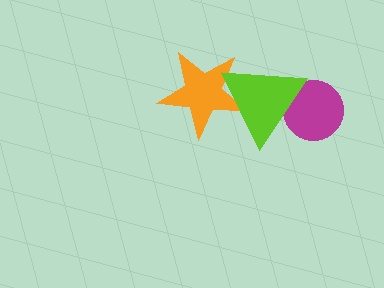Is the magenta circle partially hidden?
Yes, it is partially covered by another shape.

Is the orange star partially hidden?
Yes, it is partially covered by another shape.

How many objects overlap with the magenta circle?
1 object overlaps with the magenta circle.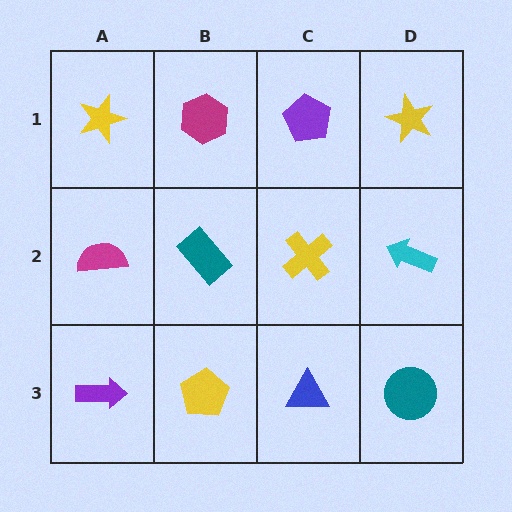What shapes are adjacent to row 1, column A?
A magenta semicircle (row 2, column A), a magenta hexagon (row 1, column B).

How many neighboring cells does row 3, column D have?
2.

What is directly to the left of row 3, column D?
A blue triangle.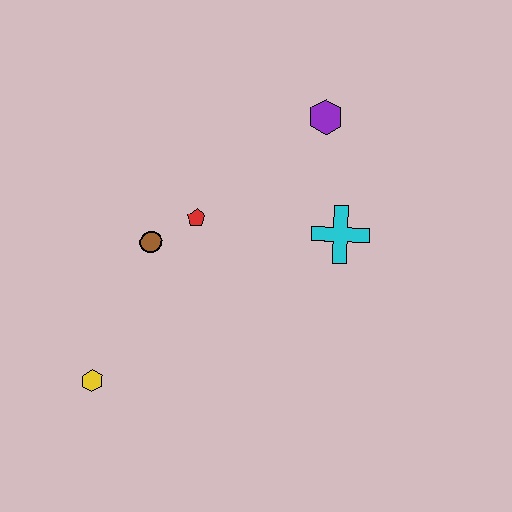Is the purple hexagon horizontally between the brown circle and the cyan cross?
Yes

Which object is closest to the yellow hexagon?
The brown circle is closest to the yellow hexagon.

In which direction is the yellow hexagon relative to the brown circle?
The yellow hexagon is below the brown circle.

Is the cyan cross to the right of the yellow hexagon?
Yes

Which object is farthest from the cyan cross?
The yellow hexagon is farthest from the cyan cross.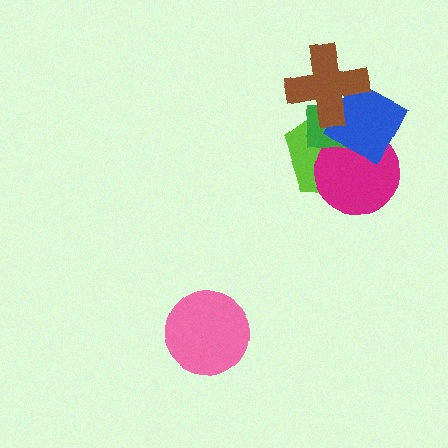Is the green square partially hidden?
Yes, it is partially covered by another shape.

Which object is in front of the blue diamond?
The brown cross is in front of the blue diamond.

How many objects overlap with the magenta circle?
3 objects overlap with the magenta circle.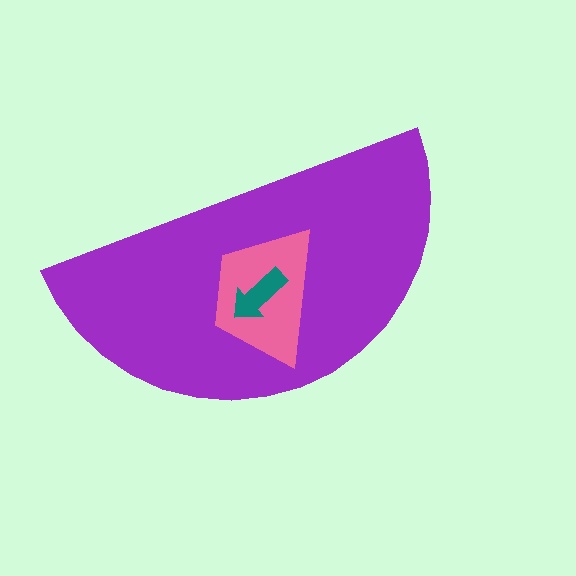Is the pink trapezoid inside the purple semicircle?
Yes.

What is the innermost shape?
The teal arrow.